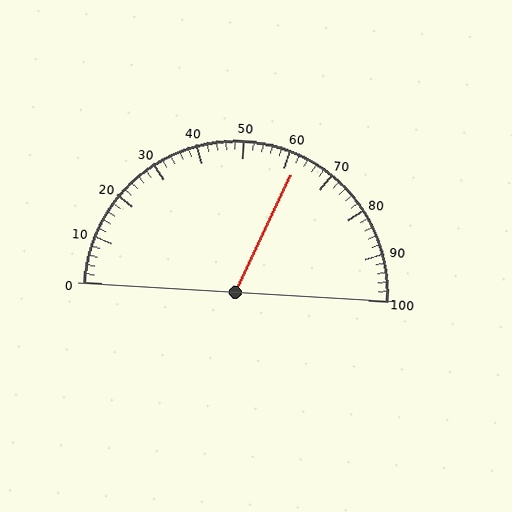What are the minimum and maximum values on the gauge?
The gauge ranges from 0 to 100.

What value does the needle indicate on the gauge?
The needle indicates approximately 62.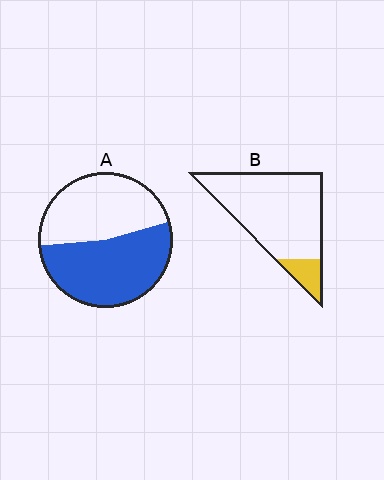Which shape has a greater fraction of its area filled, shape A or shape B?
Shape A.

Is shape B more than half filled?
No.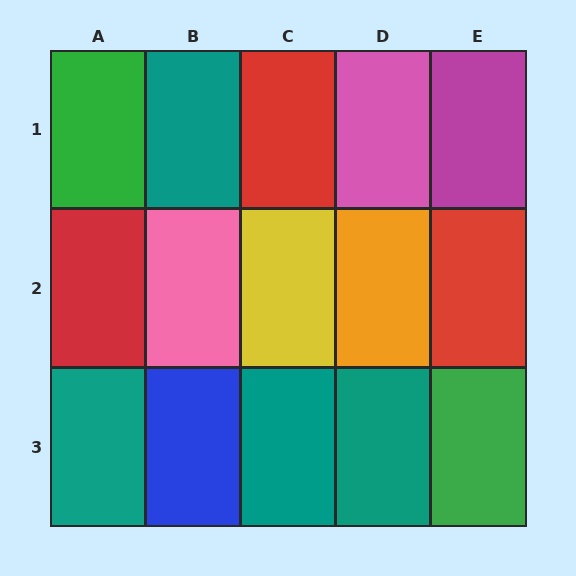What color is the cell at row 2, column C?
Yellow.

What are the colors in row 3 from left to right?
Teal, blue, teal, teal, green.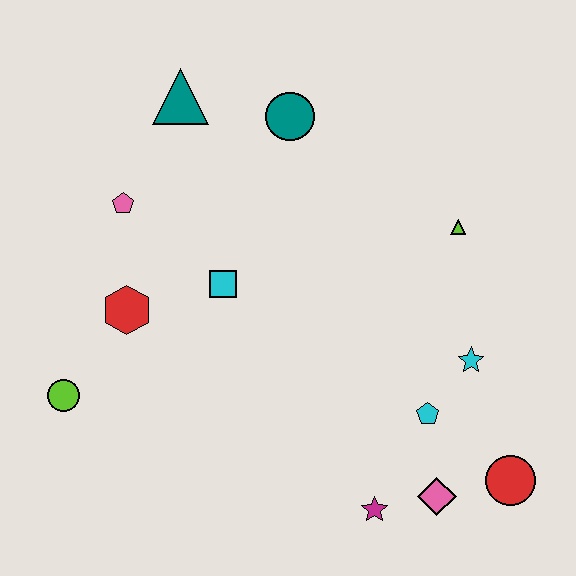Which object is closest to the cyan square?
The red hexagon is closest to the cyan square.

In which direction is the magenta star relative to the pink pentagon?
The magenta star is below the pink pentagon.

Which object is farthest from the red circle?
The teal triangle is farthest from the red circle.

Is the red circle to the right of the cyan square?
Yes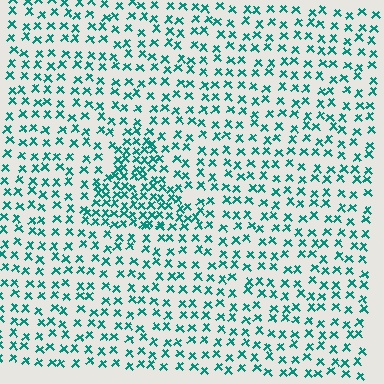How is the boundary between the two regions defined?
The boundary is defined by a change in element density (approximately 1.9x ratio). All elements are the same color, size, and shape.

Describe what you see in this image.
The image contains small teal elements arranged at two different densities. A triangle-shaped region is visible where the elements are more densely packed than the surrounding area.